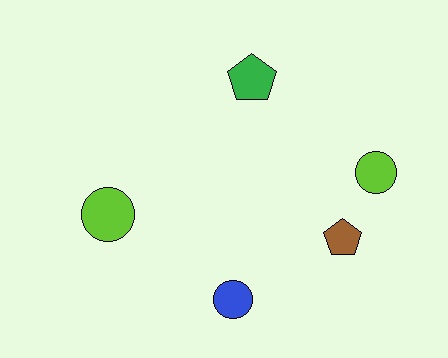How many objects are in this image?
There are 5 objects.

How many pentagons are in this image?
There are 2 pentagons.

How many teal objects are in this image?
There are no teal objects.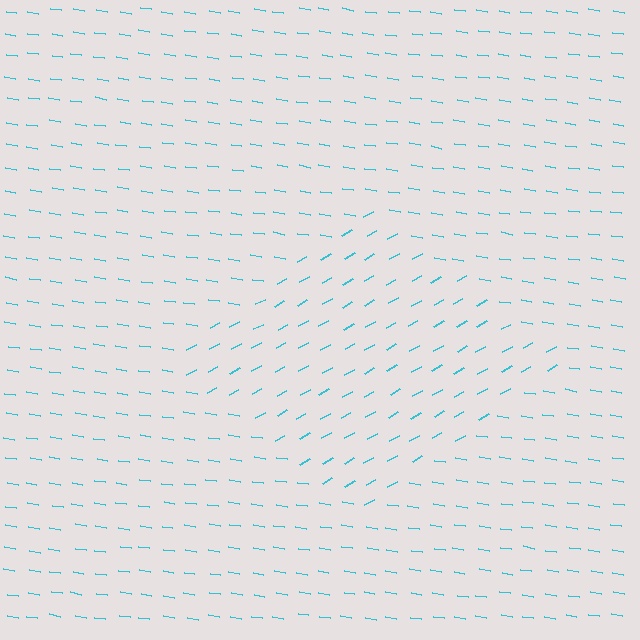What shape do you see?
I see a diamond.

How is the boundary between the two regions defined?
The boundary is defined purely by a change in line orientation (approximately 38 degrees difference). All lines are the same color and thickness.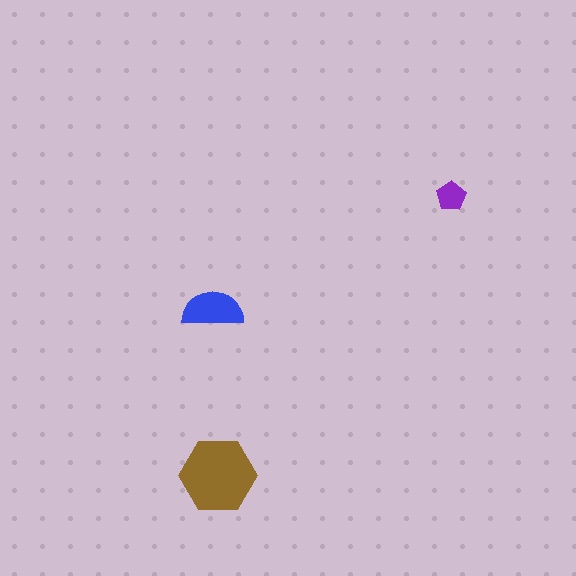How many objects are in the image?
There are 3 objects in the image.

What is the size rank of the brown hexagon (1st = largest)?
1st.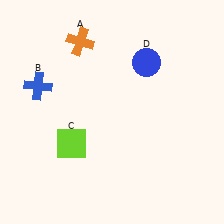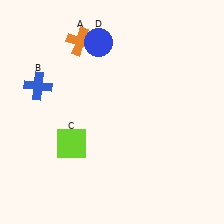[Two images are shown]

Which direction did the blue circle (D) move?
The blue circle (D) moved left.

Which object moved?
The blue circle (D) moved left.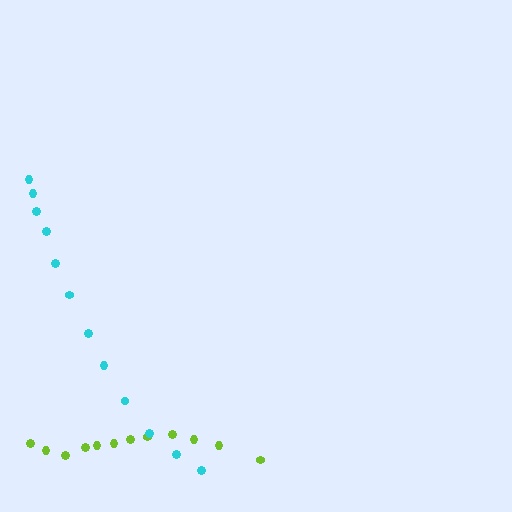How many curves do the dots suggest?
There are 2 distinct paths.